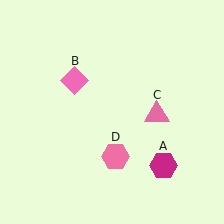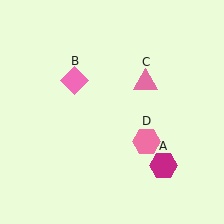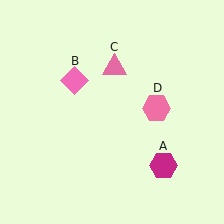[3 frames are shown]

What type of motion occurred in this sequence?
The pink triangle (object C), pink hexagon (object D) rotated counterclockwise around the center of the scene.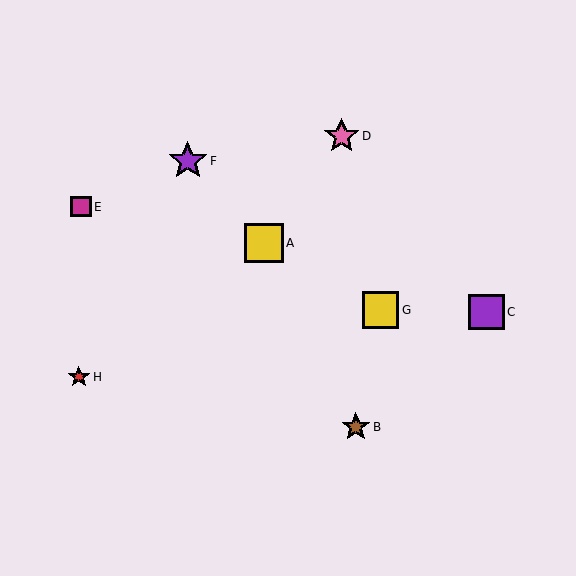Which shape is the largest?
The yellow square (labeled A) is the largest.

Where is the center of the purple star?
The center of the purple star is at (188, 161).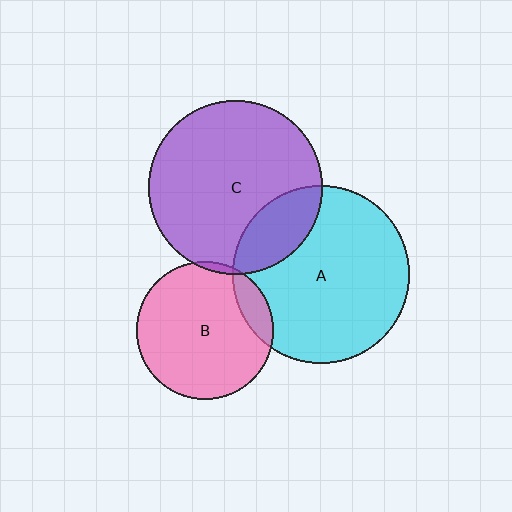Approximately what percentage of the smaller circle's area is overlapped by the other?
Approximately 20%.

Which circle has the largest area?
Circle A (cyan).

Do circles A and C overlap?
Yes.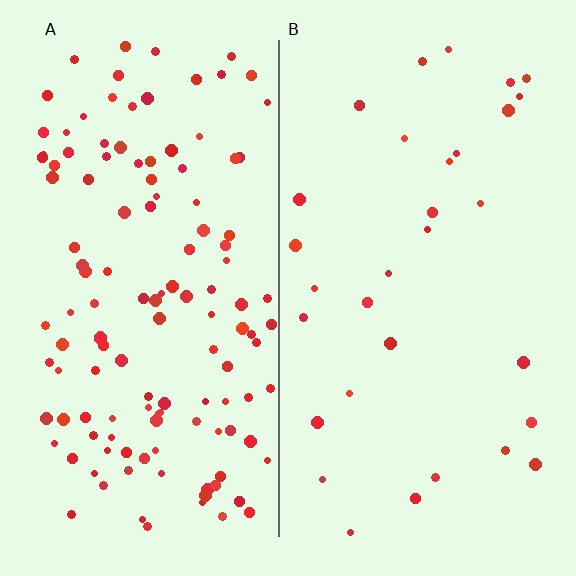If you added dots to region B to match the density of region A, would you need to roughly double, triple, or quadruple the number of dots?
Approximately quadruple.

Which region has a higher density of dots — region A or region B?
A (the left).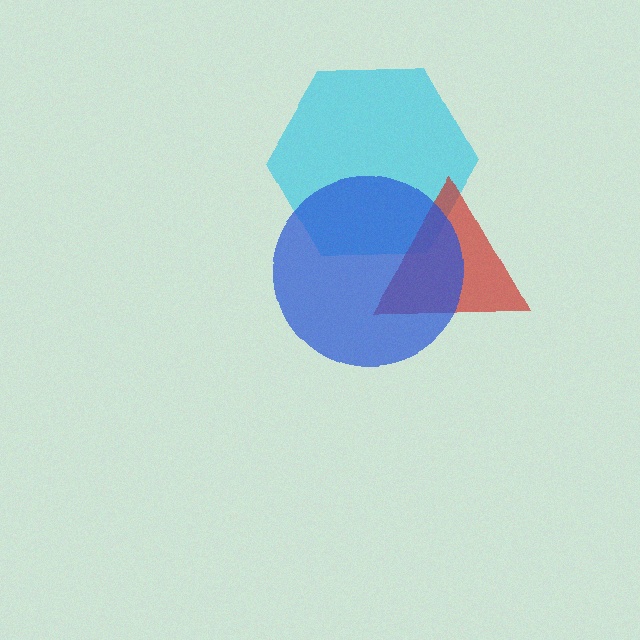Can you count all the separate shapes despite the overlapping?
Yes, there are 3 separate shapes.